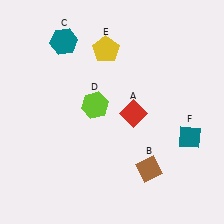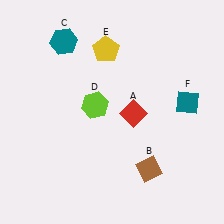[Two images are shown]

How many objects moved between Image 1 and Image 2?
1 object moved between the two images.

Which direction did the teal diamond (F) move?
The teal diamond (F) moved up.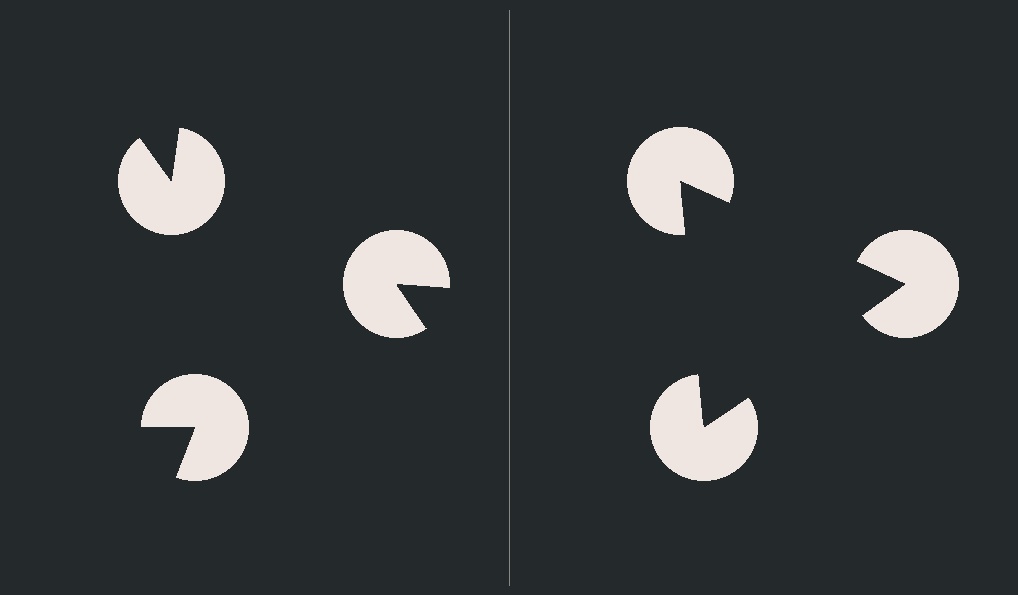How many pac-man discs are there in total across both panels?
6 — 3 on each side.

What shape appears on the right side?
An illusory triangle.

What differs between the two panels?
The pac-man discs are positioned identically on both sides; only the wedge orientations differ. On the right they align to a triangle; on the left they are misaligned.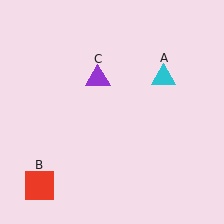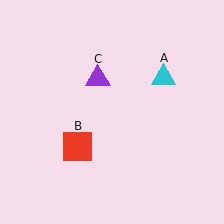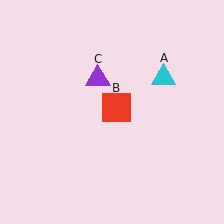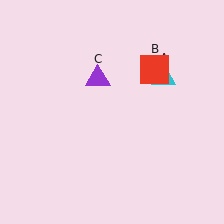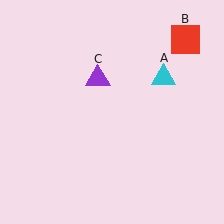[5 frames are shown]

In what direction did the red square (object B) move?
The red square (object B) moved up and to the right.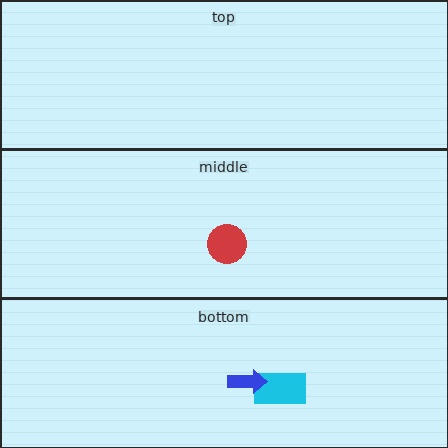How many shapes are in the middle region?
1.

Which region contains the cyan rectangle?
The bottom region.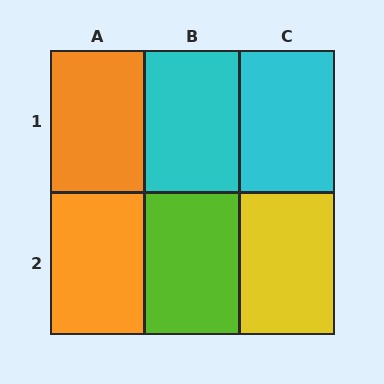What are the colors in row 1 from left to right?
Orange, cyan, cyan.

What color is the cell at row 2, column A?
Orange.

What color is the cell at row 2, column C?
Yellow.